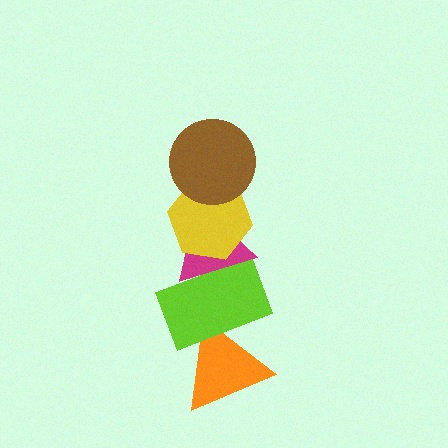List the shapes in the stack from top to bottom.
From top to bottom: the brown circle, the yellow hexagon, the magenta triangle, the lime rectangle, the orange triangle.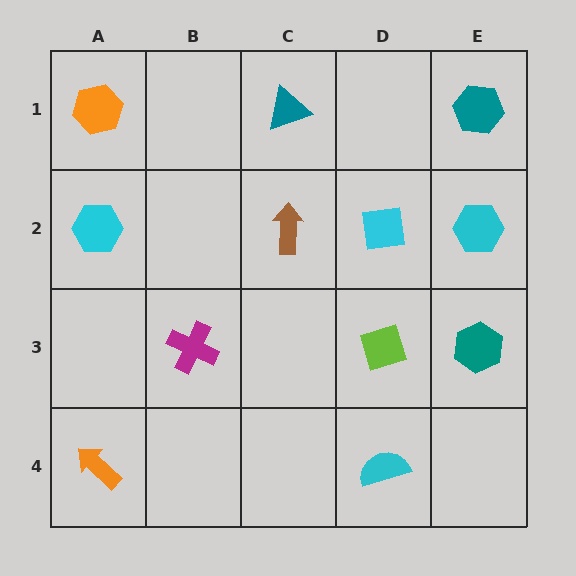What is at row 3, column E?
A teal hexagon.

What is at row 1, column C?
A teal triangle.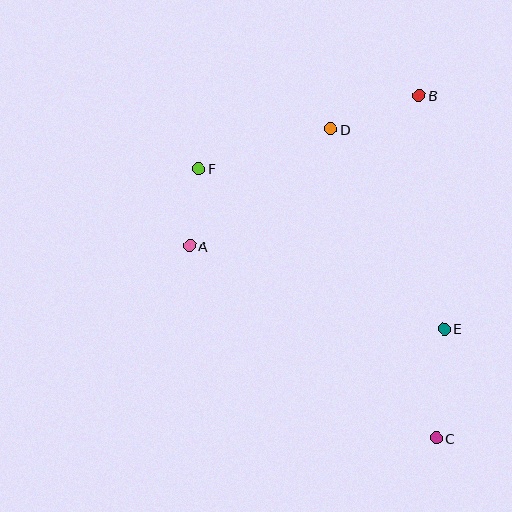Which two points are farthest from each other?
Points C and F are farthest from each other.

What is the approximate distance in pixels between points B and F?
The distance between B and F is approximately 233 pixels.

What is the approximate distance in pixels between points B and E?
The distance between B and E is approximately 235 pixels.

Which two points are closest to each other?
Points A and F are closest to each other.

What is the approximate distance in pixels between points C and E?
The distance between C and E is approximately 110 pixels.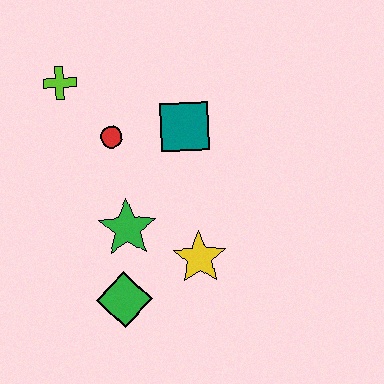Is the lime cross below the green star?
No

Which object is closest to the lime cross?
The red circle is closest to the lime cross.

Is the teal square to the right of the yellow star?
No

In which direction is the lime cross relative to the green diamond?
The lime cross is above the green diamond.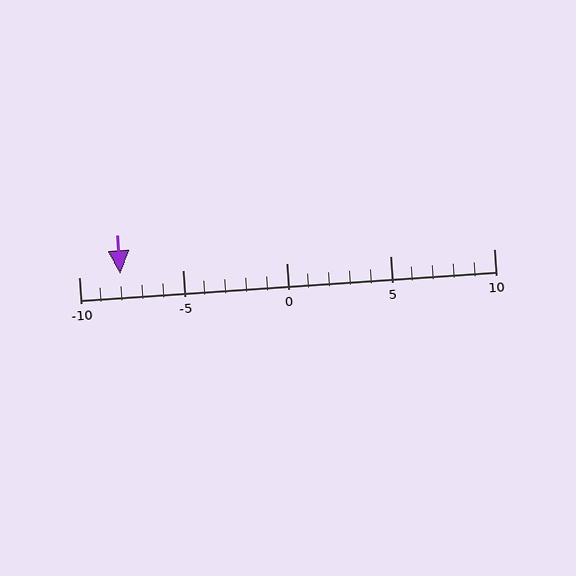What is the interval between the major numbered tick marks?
The major tick marks are spaced 5 units apart.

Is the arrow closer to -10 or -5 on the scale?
The arrow is closer to -10.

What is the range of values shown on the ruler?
The ruler shows values from -10 to 10.